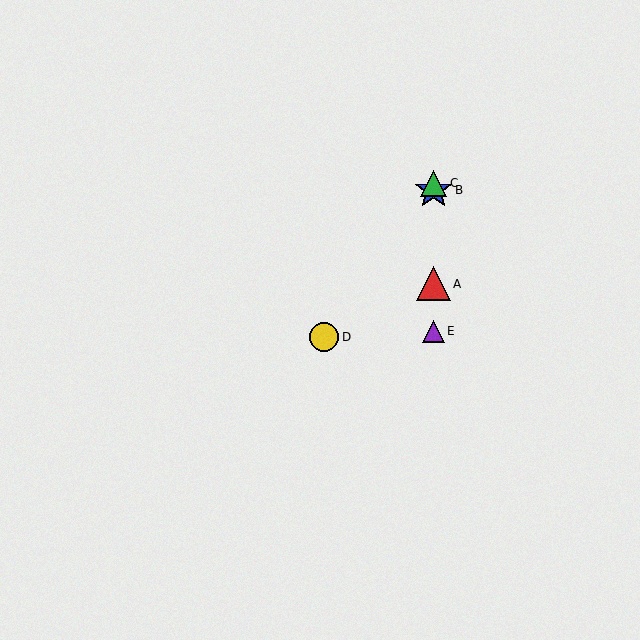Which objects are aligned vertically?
Objects A, B, C, E are aligned vertically.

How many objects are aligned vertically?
4 objects (A, B, C, E) are aligned vertically.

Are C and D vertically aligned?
No, C is at x≈434 and D is at x≈324.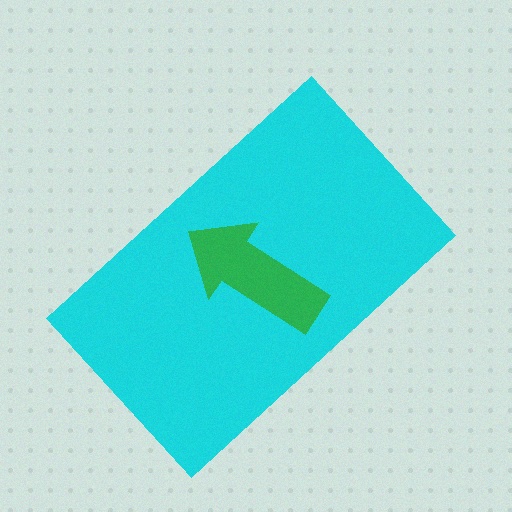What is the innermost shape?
The green arrow.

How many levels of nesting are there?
2.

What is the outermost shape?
The cyan rectangle.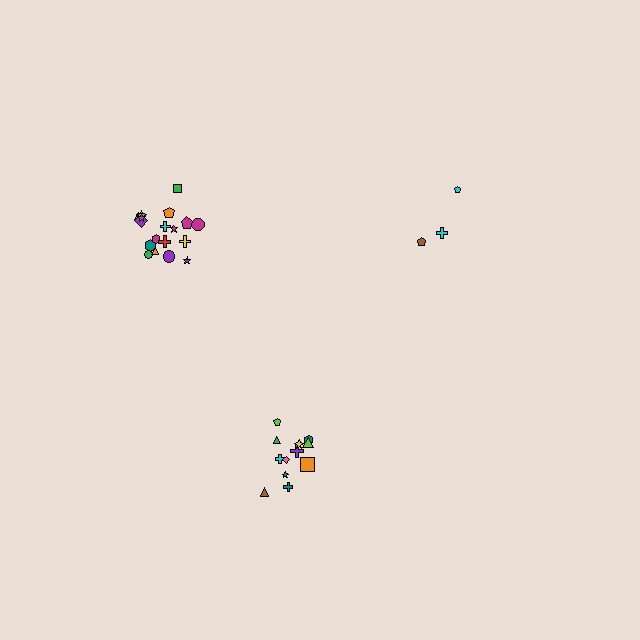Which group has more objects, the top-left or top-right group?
The top-left group.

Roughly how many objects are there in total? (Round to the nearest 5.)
Roughly 35 objects in total.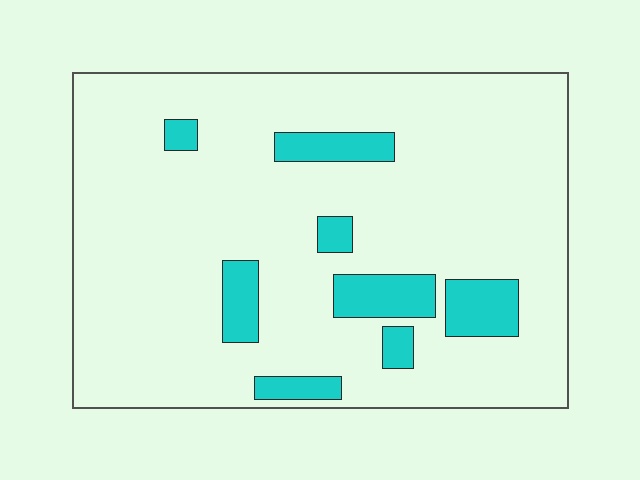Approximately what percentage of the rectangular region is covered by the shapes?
Approximately 15%.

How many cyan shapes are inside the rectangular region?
8.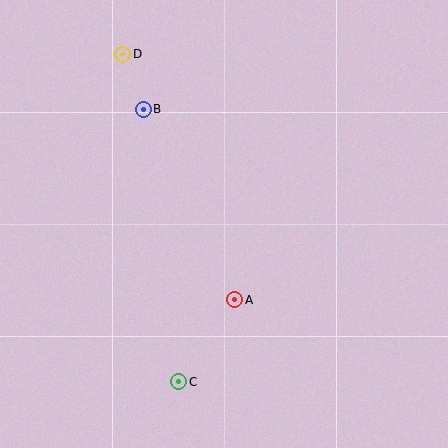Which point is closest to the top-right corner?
Point B is closest to the top-right corner.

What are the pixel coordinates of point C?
Point C is at (179, 382).